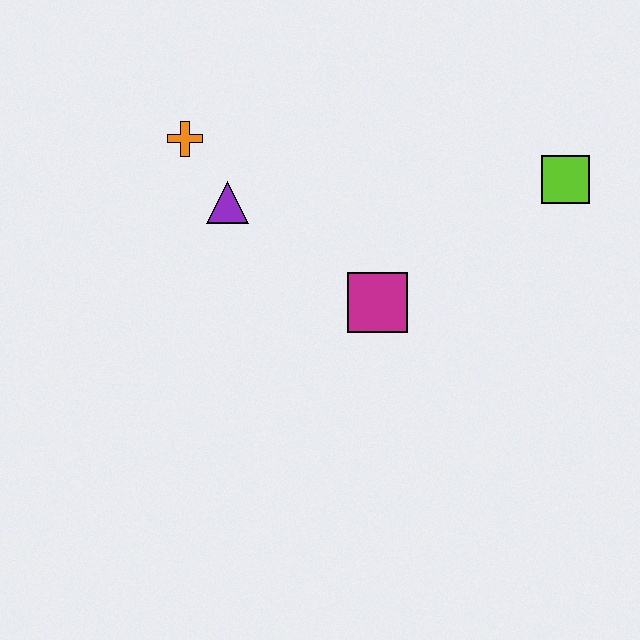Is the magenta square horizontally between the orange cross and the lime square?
Yes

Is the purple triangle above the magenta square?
Yes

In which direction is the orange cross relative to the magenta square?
The orange cross is to the left of the magenta square.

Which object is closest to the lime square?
The magenta square is closest to the lime square.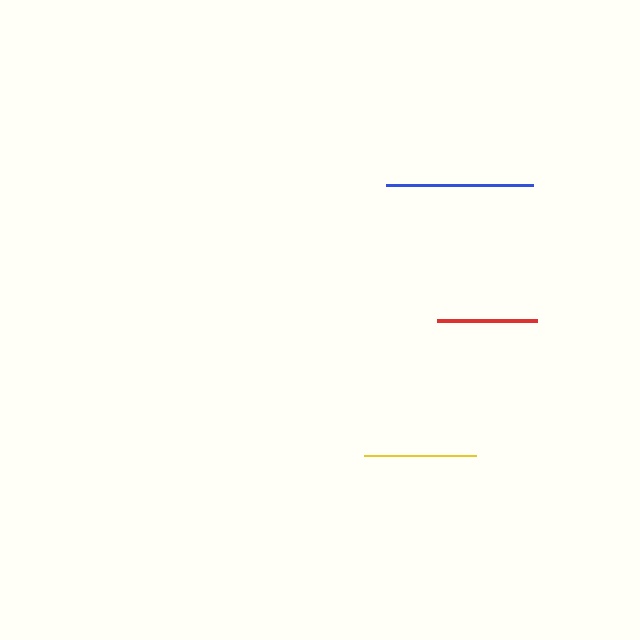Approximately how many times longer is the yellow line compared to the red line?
The yellow line is approximately 1.1 times the length of the red line.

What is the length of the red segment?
The red segment is approximately 100 pixels long.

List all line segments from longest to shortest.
From longest to shortest: blue, yellow, red.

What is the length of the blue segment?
The blue segment is approximately 148 pixels long.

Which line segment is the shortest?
The red line is the shortest at approximately 100 pixels.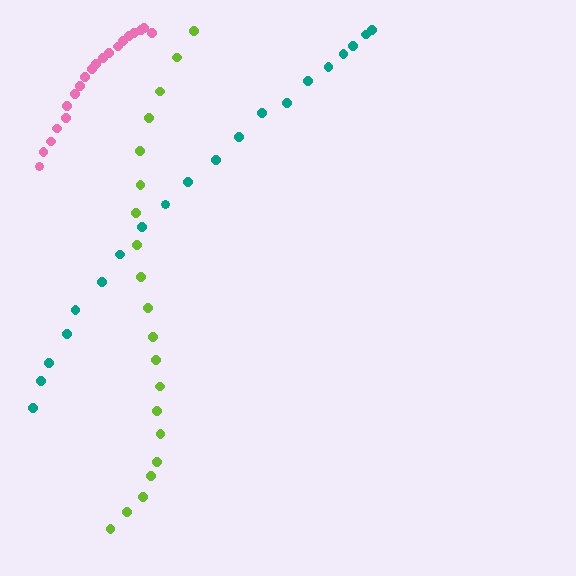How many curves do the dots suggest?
There are 3 distinct paths.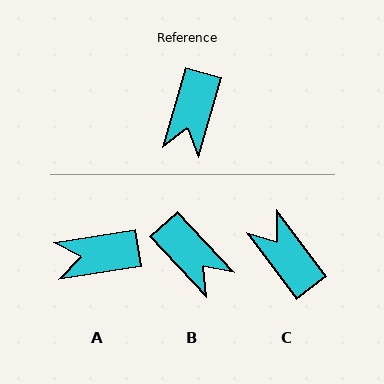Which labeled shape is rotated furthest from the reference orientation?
C, about 127 degrees away.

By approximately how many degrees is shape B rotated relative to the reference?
Approximately 59 degrees counter-clockwise.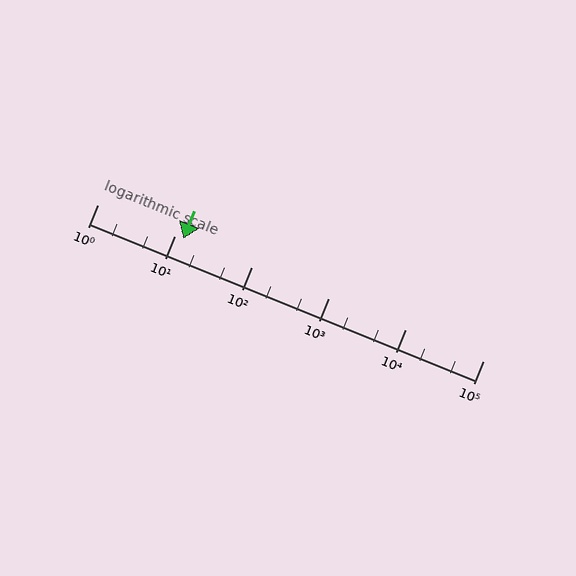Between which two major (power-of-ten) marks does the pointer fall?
The pointer is between 10 and 100.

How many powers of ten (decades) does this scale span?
The scale spans 5 decades, from 1 to 100000.